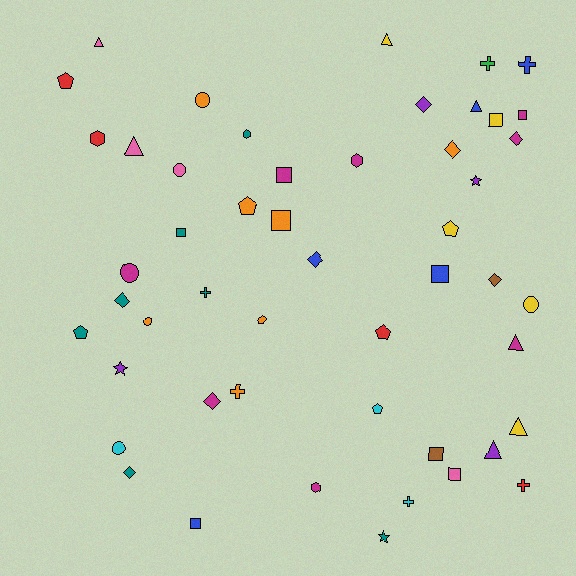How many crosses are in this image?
There are 6 crosses.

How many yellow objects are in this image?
There are 5 yellow objects.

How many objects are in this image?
There are 50 objects.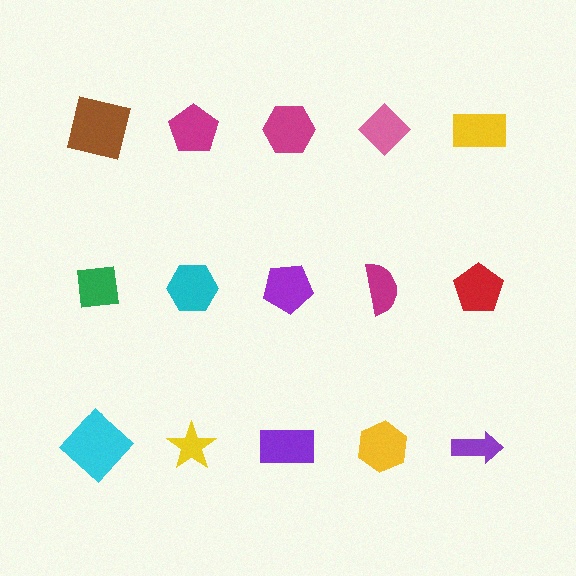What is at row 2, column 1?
A green square.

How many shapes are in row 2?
5 shapes.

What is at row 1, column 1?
A brown square.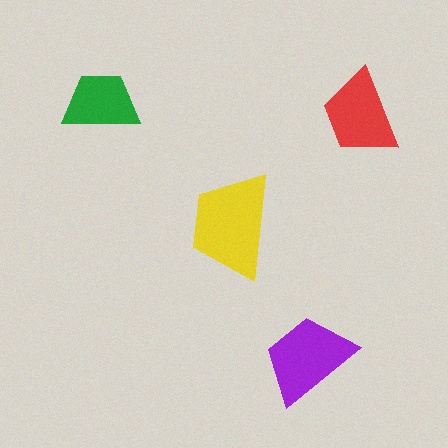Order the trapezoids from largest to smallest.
the yellow one, the purple one, the red one, the green one.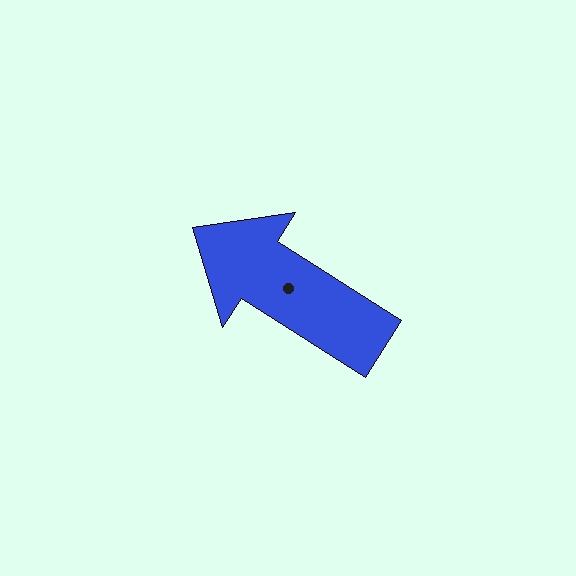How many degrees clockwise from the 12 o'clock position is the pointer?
Approximately 303 degrees.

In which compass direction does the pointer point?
Northwest.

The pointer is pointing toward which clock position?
Roughly 10 o'clock.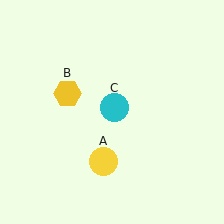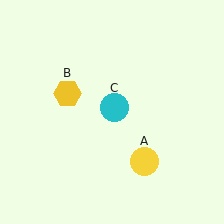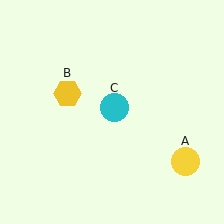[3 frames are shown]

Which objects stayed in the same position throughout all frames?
Yellow hexagon (object B) and cyan circle (object C) remained stationary.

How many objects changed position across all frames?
1 object changed position: yellow circle (object A).